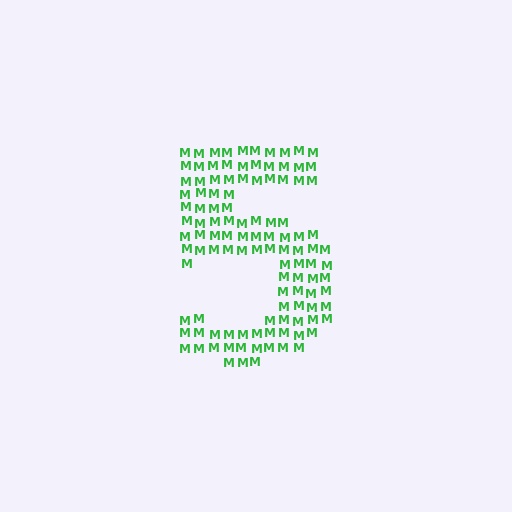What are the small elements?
The small elements are letter M's.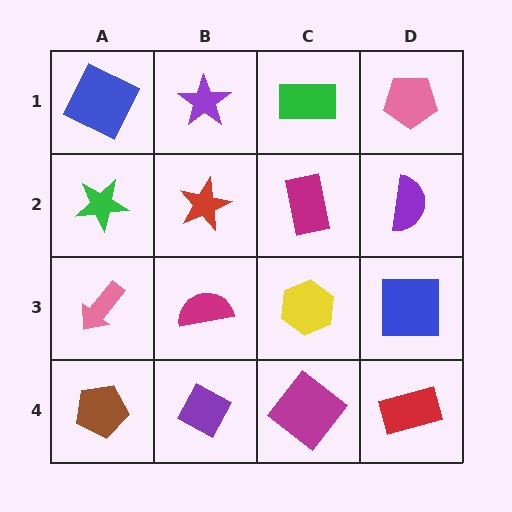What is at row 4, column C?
A magenta diamond.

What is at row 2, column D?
A purple semicircle.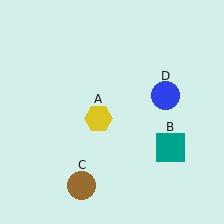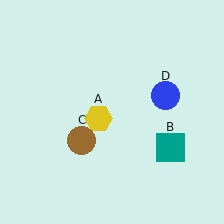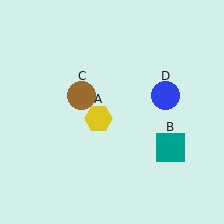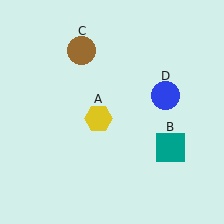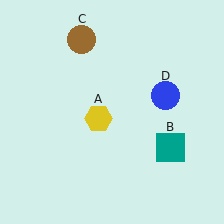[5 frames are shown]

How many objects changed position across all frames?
1 object changed position: brown circle (object C).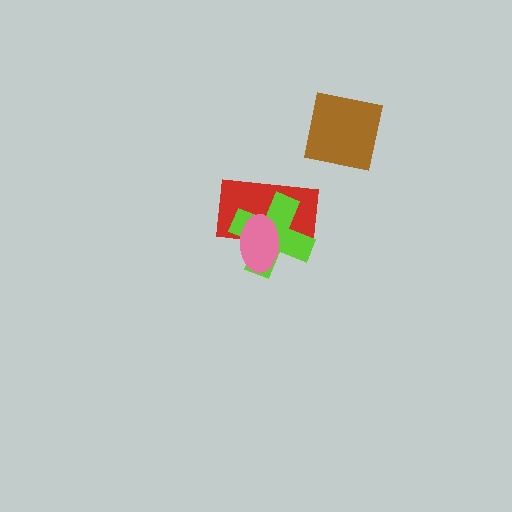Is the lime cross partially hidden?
Yes, it is partially covered by another shape.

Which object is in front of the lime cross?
The pink ellipse is in front of the lime cross.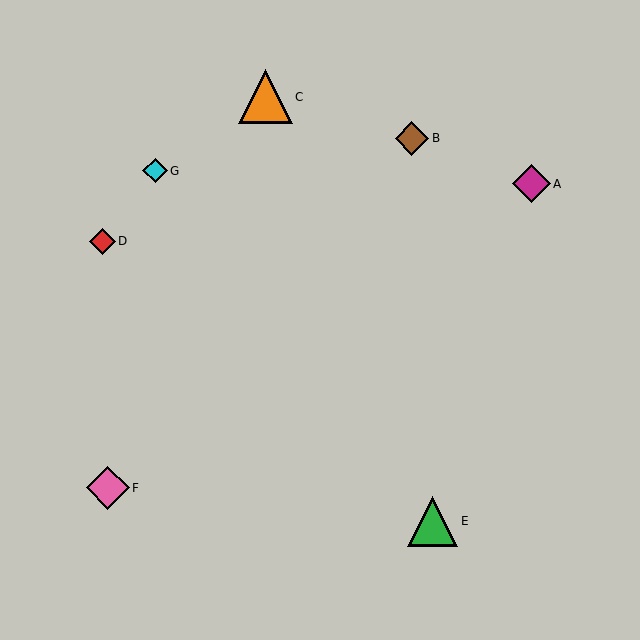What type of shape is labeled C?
Shape C is an orange triangle.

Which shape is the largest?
The orange triangle (labeled C) is the largest.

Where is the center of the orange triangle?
The center of the orange triangle is at (265, 97).